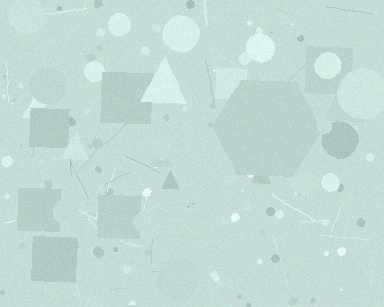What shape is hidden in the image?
A hexagon is hidden in the image.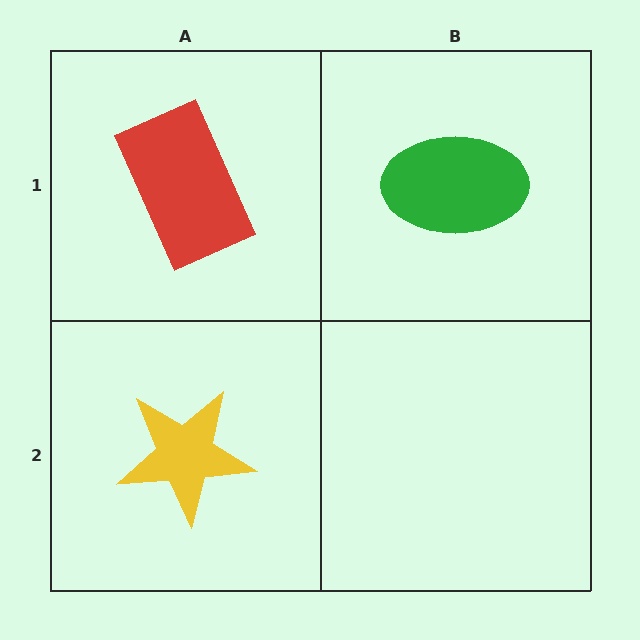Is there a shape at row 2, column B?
No, that cell is empty.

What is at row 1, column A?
A red rectangle.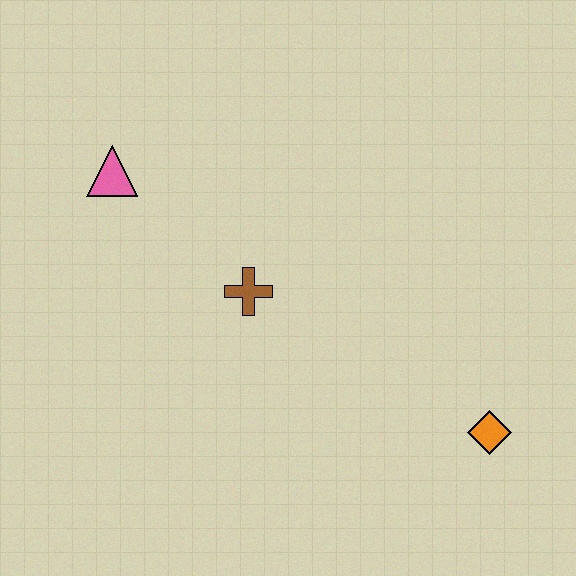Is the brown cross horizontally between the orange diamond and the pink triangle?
Yes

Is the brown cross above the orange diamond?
Yes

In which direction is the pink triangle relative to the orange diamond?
The pink triangle is to the left of the orange diamond.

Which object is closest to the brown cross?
The pink triangle is closest to the brown cross.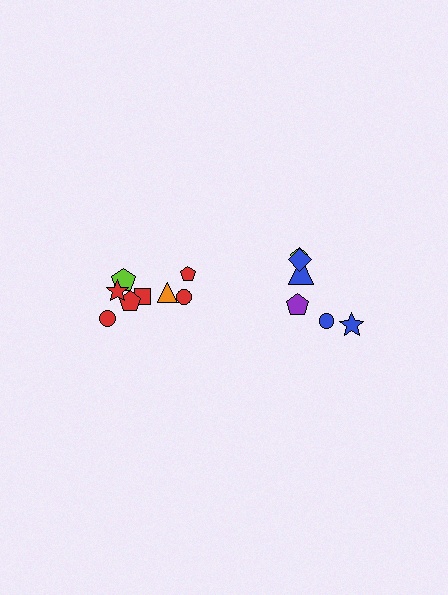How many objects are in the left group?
There are 8 objects.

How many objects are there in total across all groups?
There are 14 objects.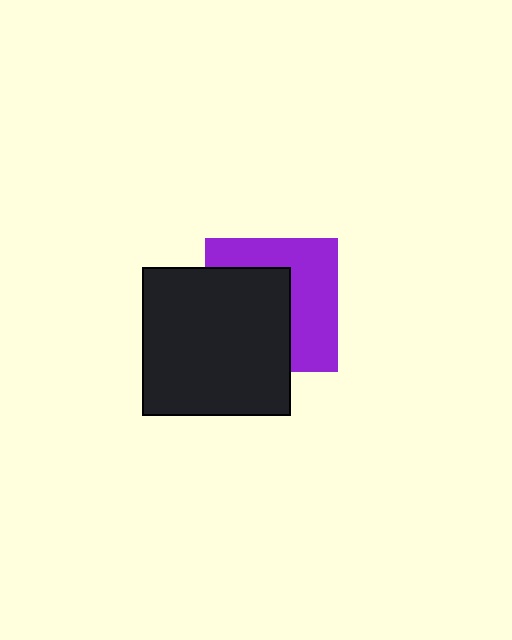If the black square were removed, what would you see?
You would see the complete purple square.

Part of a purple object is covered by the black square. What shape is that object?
It is a square.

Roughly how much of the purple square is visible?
About half of it is visible (roughly 49%).